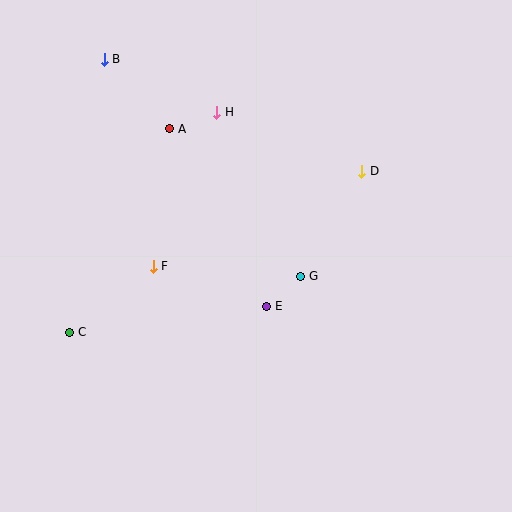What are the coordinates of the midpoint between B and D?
The midpoint between B and D is at (233, 115).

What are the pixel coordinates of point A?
Point A is at (170, 129).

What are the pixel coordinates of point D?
Point D is at (362, 171).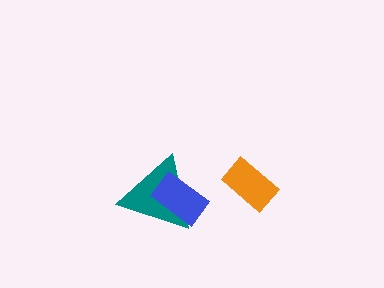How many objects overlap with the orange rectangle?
0 objects overlap with the orange rectangle.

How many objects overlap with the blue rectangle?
1 object overlaps with the blue rectangle.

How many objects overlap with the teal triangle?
1 object overlaps with the teal triangle.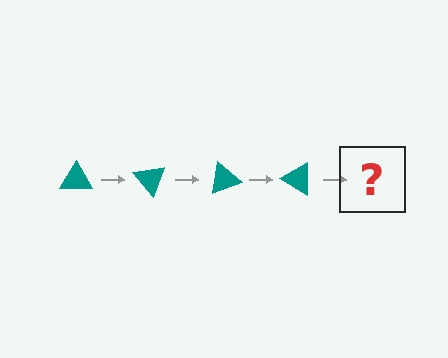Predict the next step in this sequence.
The next step is a teal triangle rotated 200 degrees.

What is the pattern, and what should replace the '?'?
The pattern is that the triangle rotates 50 degrees each step. The '?' should be a teal triangle rotated 200 degrees.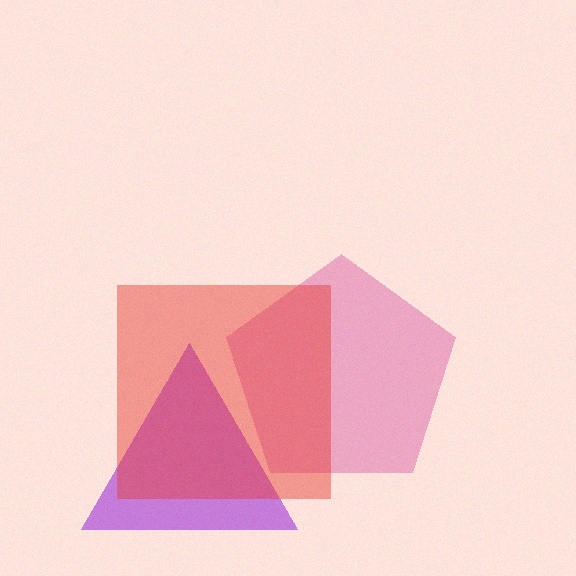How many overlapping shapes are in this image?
There are 3 overlapping shapes in the image.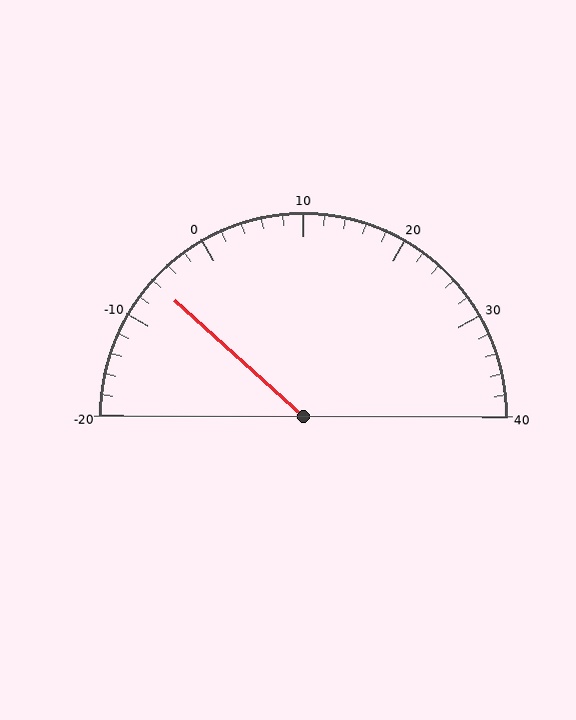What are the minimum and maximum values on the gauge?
The gauge ranges from -20 to 40.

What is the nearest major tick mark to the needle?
The nearest major tick mark is -10.